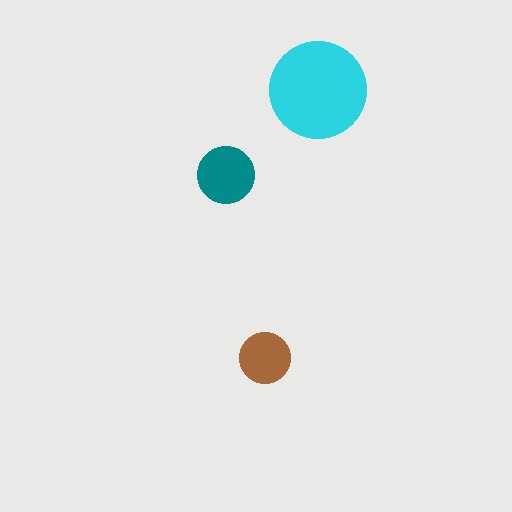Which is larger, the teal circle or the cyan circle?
The cyan one.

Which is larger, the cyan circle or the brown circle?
The cyan one.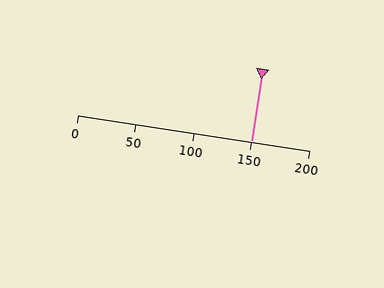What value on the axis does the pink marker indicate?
The marker indicates approximately 150.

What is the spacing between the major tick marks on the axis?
The major ticks are spaced 50 apart.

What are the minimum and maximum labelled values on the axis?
The axis runs from 0 to 200.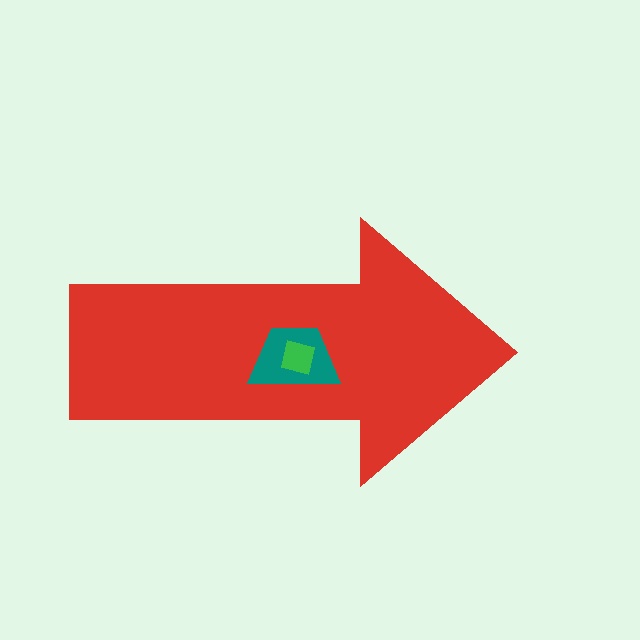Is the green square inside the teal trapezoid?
Yes.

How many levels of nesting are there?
3.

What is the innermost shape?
The green square.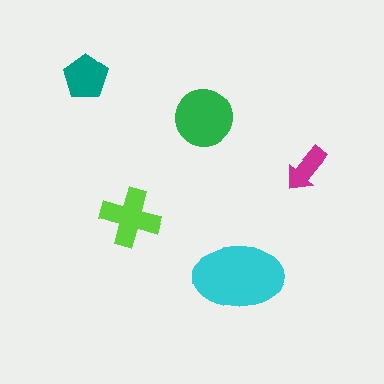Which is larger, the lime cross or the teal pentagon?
The lime cross.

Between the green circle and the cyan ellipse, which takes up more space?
The cyan ellipse.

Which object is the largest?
The cyan ellipse.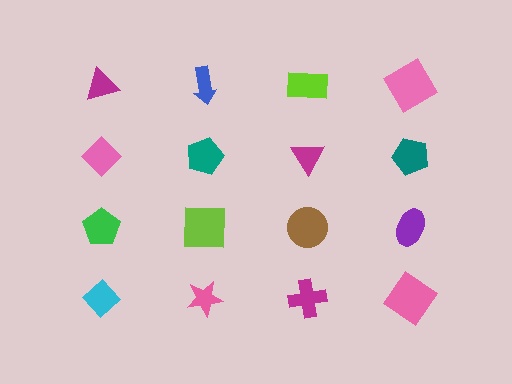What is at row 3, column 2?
A lime square.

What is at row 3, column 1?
A green pentagon.